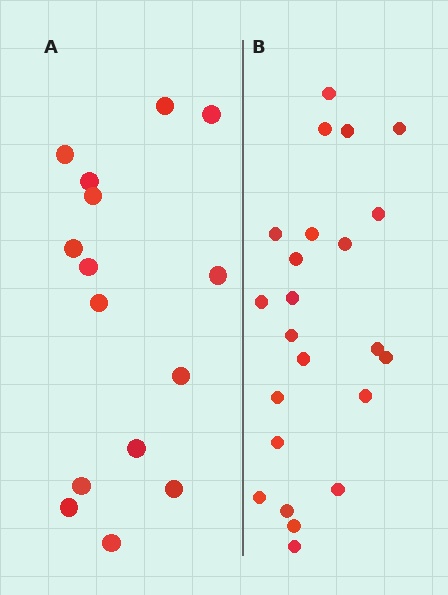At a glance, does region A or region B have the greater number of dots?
Region B (the right region) has more dots.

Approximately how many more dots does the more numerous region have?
Region B has roughly 8 or so more dots than region A.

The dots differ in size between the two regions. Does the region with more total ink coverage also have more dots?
No. Region A has more total ink coverage because its dots are larger, but region B actually contains more individual dots. Total area can be misleading — the number of items is what matters here.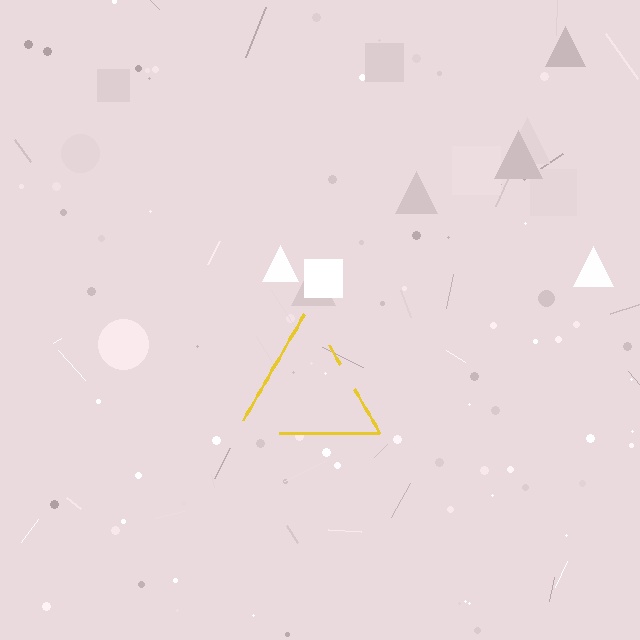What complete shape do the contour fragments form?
The contour fragments form a triangle.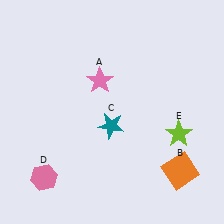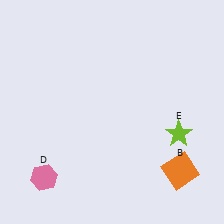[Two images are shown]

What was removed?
The pink star (A), the teal star (C) were removed in Image 2.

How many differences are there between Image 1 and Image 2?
There are 2 differences between the two images.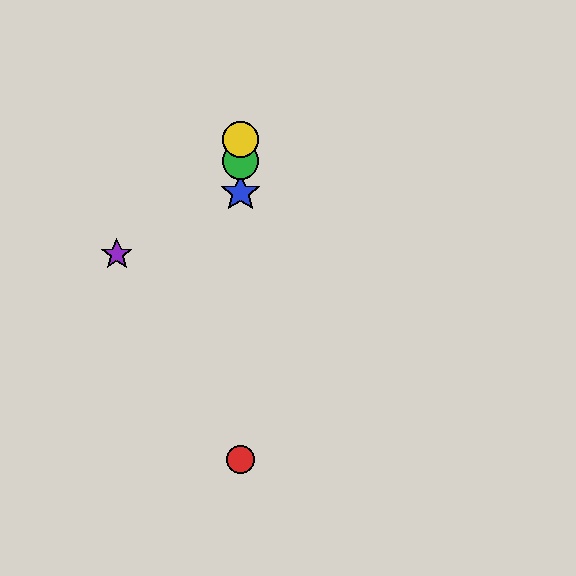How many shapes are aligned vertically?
4 shapes (the red circle, the blue star, the green circle, the yellow circle) are aligned vertically.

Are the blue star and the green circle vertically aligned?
Yes, both are at x≈240.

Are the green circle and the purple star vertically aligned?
No, the green circle is at x≈240 and the purple star is at x≈117.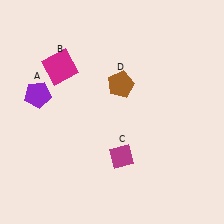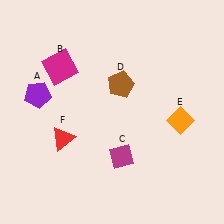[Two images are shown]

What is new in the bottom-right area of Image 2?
An orange diamond (E) was added in the bottom-right area of Image 2.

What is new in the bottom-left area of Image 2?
A red triangle (F) was added in the bottom-left area of Image 2.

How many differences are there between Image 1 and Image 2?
There are 2 differences between the two images.